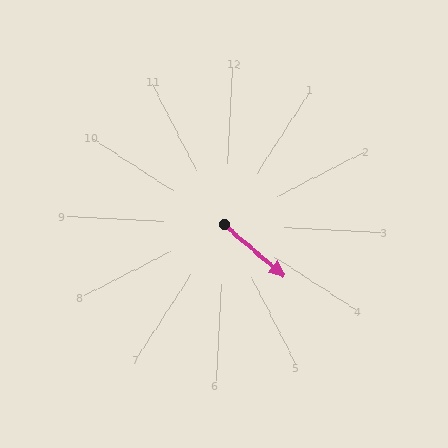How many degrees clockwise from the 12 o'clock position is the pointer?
Approximately 128 degrees.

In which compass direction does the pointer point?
Southeast.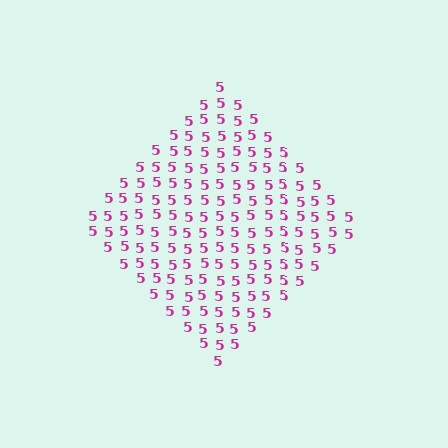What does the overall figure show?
The overall figure shows a diamond.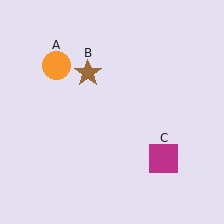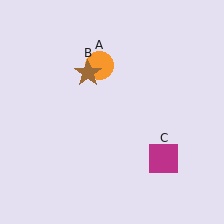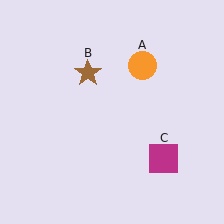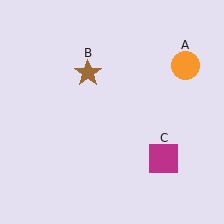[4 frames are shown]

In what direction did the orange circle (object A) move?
The orange circle (object A) moved right.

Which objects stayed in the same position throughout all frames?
Brown star (object B) and magenta square (object C) remained stationary.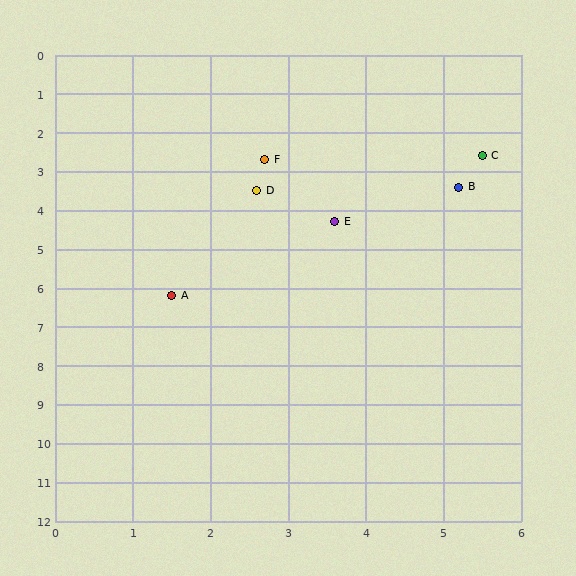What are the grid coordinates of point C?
Point C is at approximately (5.5, 2.6).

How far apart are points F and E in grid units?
Points F and E are about 1.8 grid units apart.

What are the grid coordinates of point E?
Point E is at approximately (3.6, 4.3).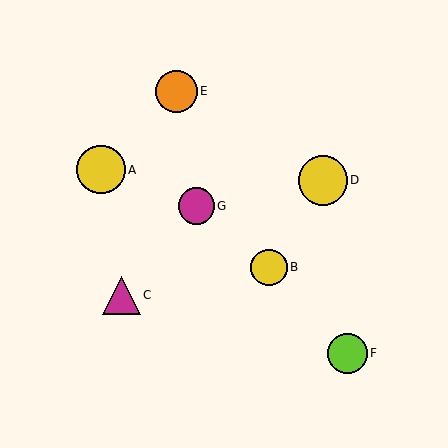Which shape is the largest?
The yellow circle (labeled D) is the largest.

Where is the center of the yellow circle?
The center of the yellow circle is at (101, 170).